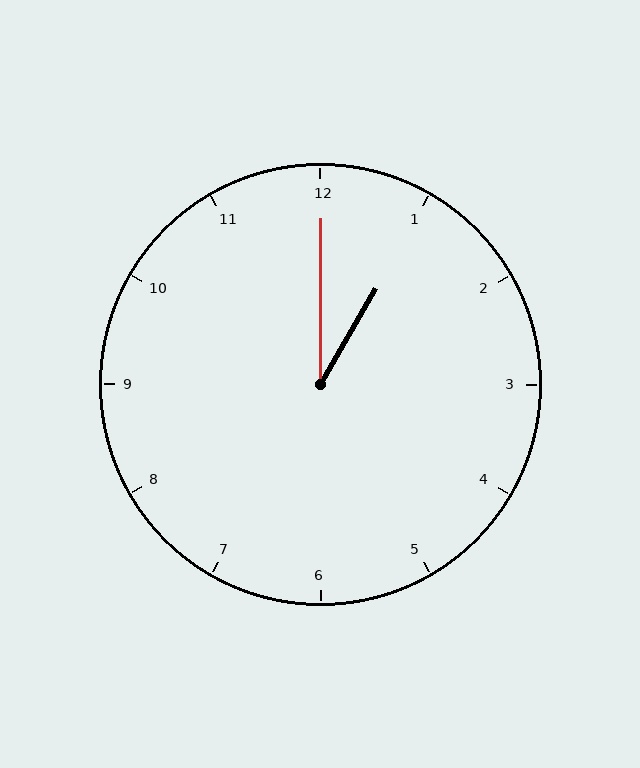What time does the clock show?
1:00.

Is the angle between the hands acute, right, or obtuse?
It is acute.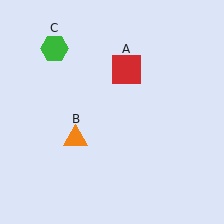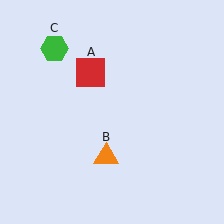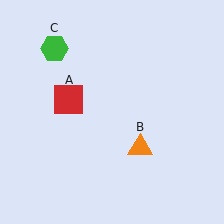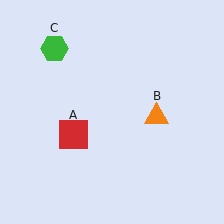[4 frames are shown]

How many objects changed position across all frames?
2 objects changed position: red square (object A), orange triangle (object B).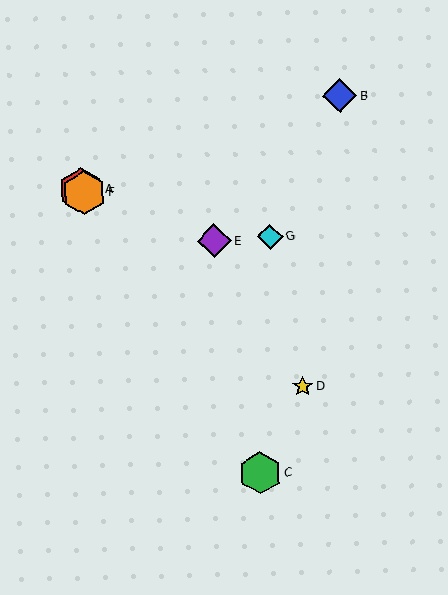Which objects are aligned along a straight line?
Objects A, D, F are aligned along a straight line.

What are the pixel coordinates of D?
Object D is at (303, 387).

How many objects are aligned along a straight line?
3 objects (A, D, F) are aligned along a straight line.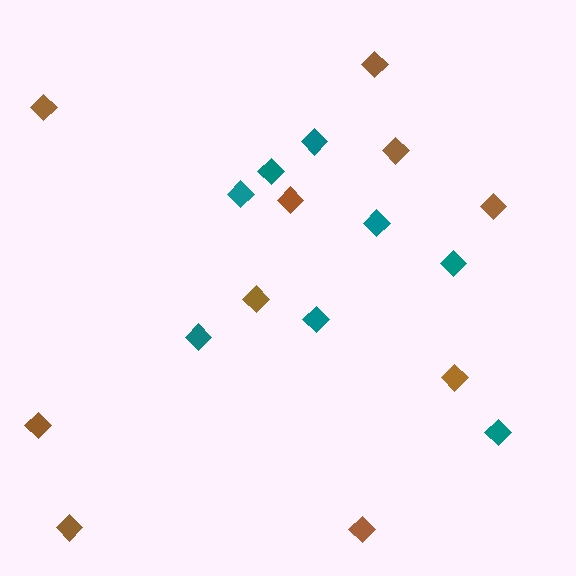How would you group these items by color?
There are 2 groups: one group of teal diamonds (8) and one group of brown diamonds (10).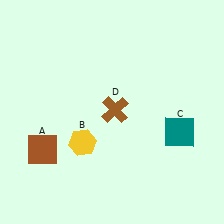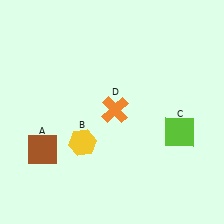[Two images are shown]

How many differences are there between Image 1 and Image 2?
There are 2 differences between the two images.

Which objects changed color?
C changed from teal to lime. D changed from brown to orange.